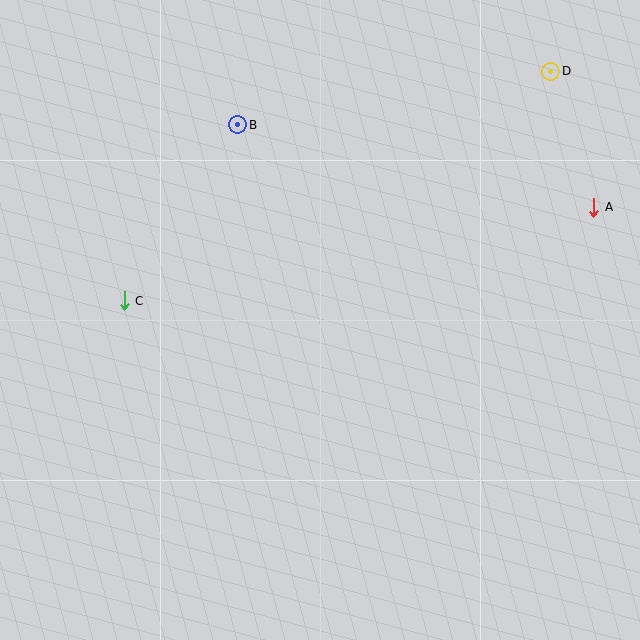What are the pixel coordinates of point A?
Point A is at (594, 207).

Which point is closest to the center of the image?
Point C at (124, 301) is closest to the center.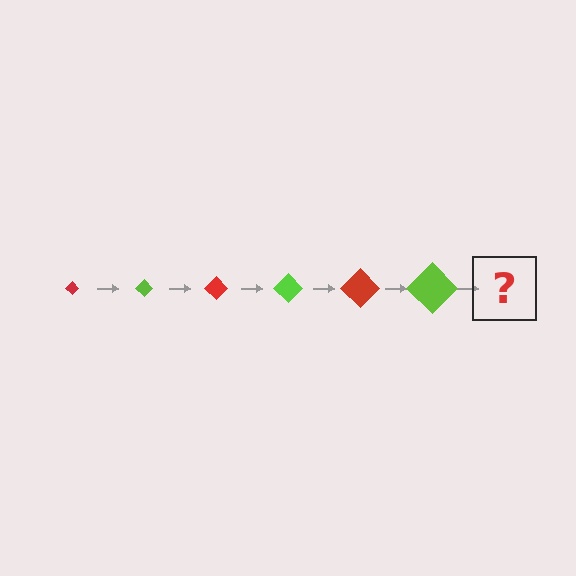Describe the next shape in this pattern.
It should be a red diamond, larger than the previous one.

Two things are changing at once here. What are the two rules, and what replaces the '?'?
The two rules are that the diamond grows larger each step and the color cycles through red and lime. The '?' should be a red diamond, larger than the previous one.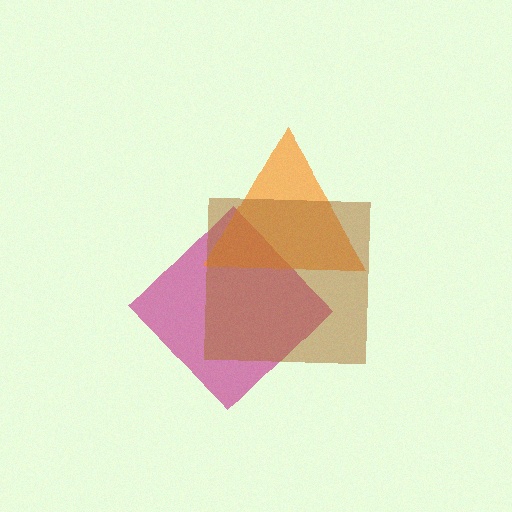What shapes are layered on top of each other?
The layered shapes are: a magenta diamond, an orange triangle, a brown square.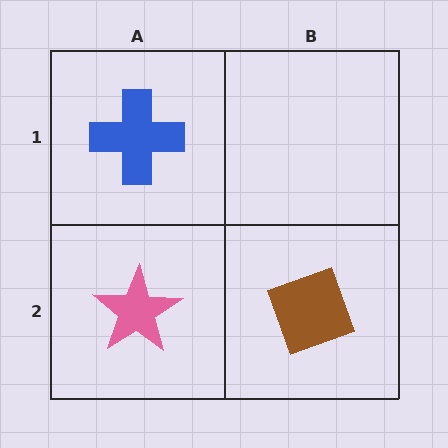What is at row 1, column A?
A blue cross.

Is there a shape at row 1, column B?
No, that cell is empty.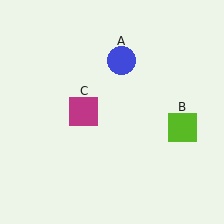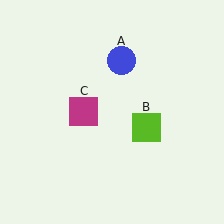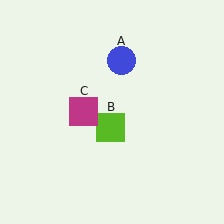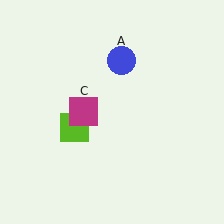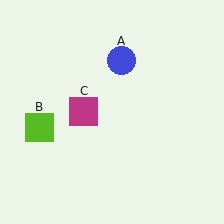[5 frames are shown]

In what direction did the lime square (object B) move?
The lime square (object B) moved left.